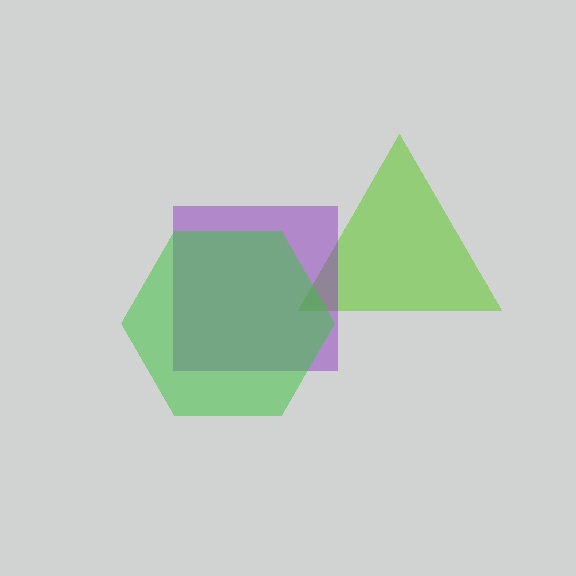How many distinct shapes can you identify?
There are 3 distinct shapes: a lime triangle, a purple square, a green hexagon.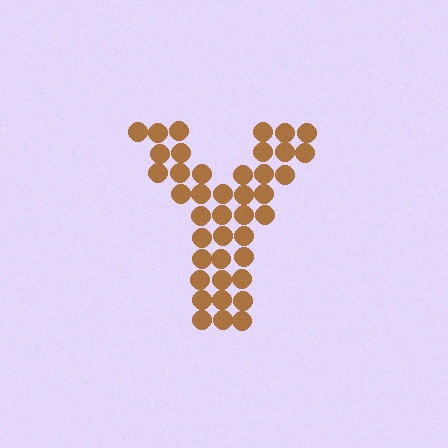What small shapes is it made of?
It is made of small circles.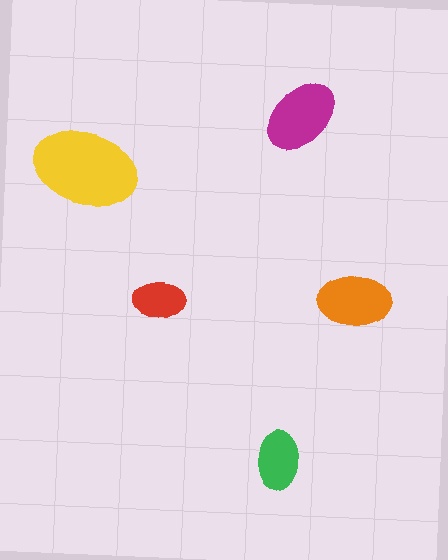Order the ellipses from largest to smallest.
the yellow one, the magenta one, the orange one, the green one, the red one.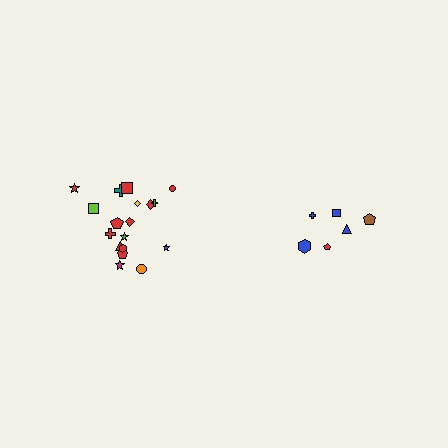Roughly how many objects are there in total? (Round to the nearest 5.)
Roughly 25 objects in total.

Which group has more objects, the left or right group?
The left group.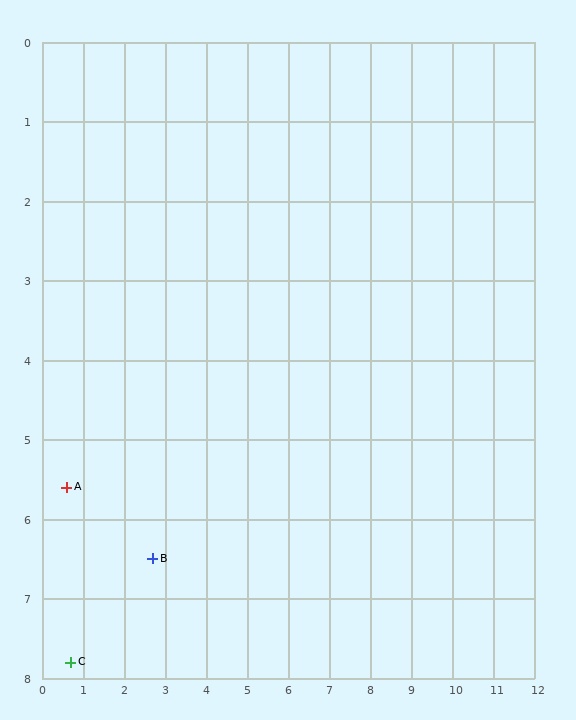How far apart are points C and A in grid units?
Points C and A are about 2.2 grid units apart.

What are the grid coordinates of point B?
Point B is at approximately (2.7, 6.5).